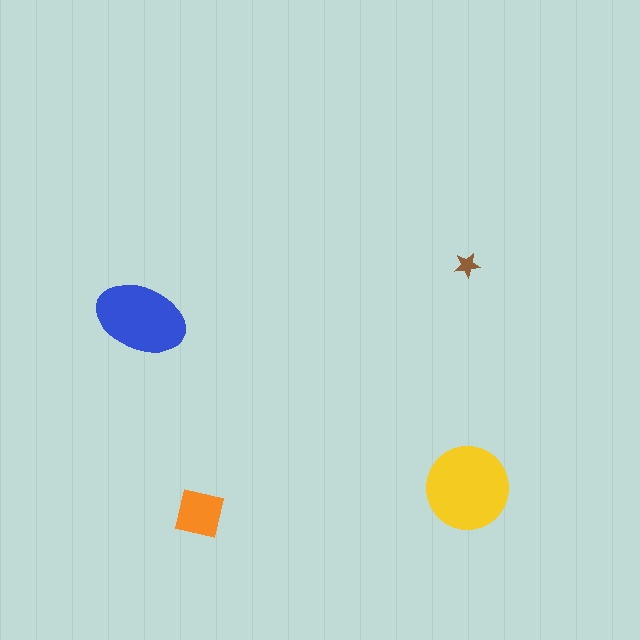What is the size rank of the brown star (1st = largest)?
4th.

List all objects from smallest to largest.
The brown star, the orange square, the blue ellipse, the yellow circle.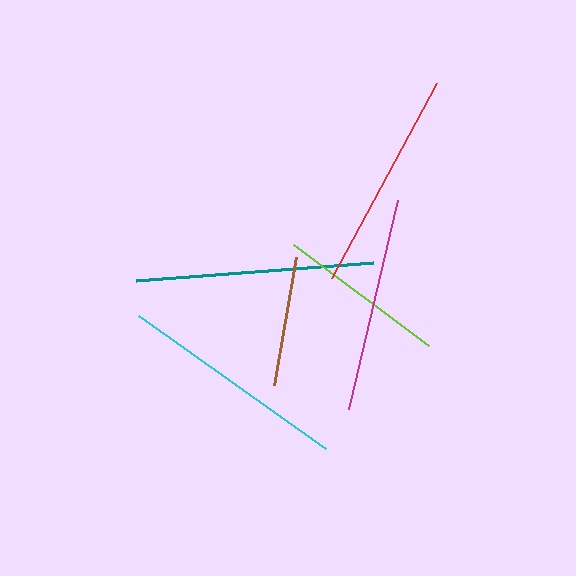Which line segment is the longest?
The teal line is the longest at approximately 238 pixels.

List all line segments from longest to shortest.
From longest to shortest: teal, cyan, red, magenta, lime, brown.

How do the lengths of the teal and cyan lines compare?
The teal and cyan lines are approximately the same length.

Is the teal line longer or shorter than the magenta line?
The teal line is longer than the magenta line.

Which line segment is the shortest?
The brown line is the shortest at approximately 130 pixels.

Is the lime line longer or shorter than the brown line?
The lime line is longer than the brown line.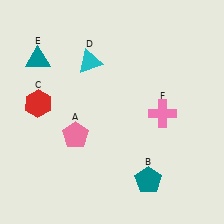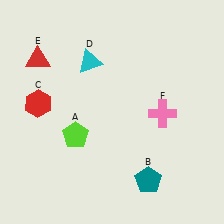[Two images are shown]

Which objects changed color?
A changed from pink to lime. E changed from teal to red.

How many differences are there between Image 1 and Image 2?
There are 2 differences between the two images.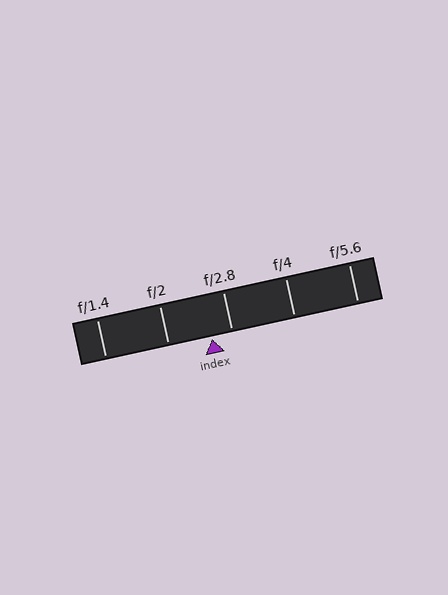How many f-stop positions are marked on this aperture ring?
There are 5 f-stop positions marked.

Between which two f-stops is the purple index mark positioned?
The index mark is between f/2 and f/2.8.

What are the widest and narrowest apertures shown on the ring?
The widest aperture shown is f/1.4 and the narrowest is f/5.6.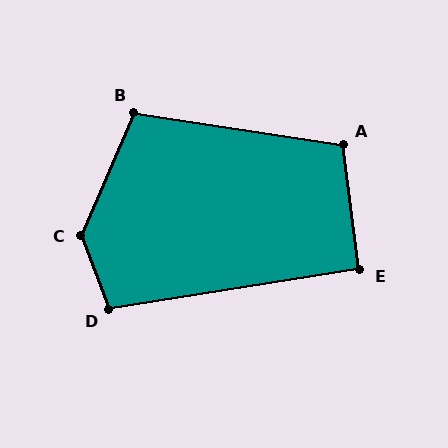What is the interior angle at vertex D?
Approximately 102 degrees (obtuse).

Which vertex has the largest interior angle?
C, at approximately 136 degrees.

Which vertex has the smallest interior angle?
E, at approximately 91 degrees.